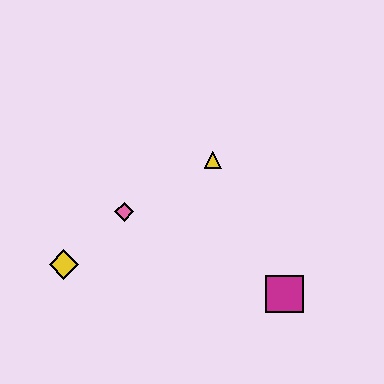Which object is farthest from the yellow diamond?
The magenta square is farthest from the yellow diamond.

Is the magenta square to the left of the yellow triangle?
No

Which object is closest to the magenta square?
The yellow triangle is closest to the magenta square.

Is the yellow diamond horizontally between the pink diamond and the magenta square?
No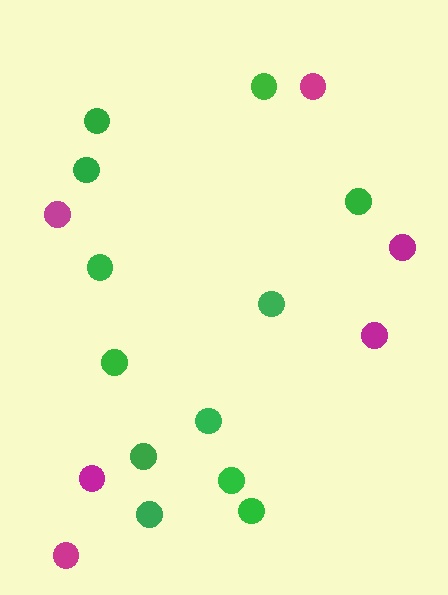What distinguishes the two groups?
There are 2 groups: one group of magenta circles (6) and one group of green circles (12).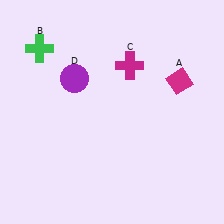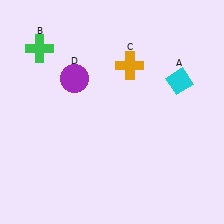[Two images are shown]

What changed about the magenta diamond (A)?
In Image 1, A is magenta. In Image 2, it changed to cyan.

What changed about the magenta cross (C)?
In Image 1, C is magenta. In Image 2, it changed to orange.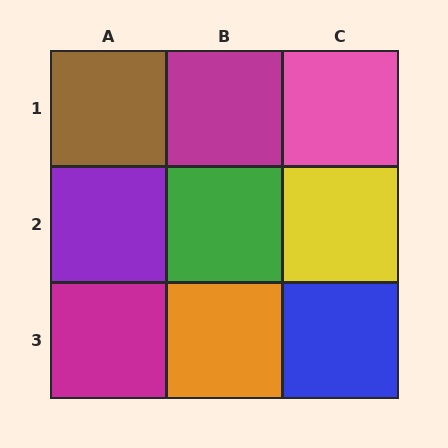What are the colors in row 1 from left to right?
Brown, magenta, pink.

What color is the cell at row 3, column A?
Magenta.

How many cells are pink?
1 cell is pink.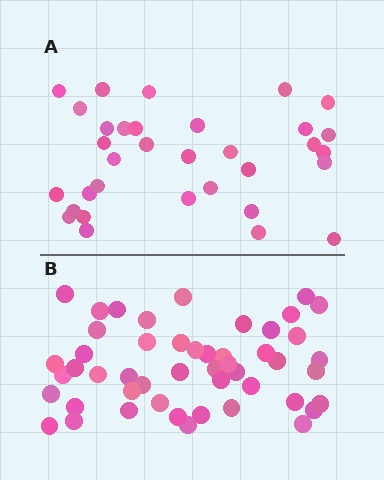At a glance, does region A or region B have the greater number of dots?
Region B (the bottom region) has more dots.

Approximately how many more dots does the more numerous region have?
Region B has approximately 15 more dots than region A.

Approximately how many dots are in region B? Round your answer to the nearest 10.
About 50 dots. (The exact count is 49, which rounds to 50.)